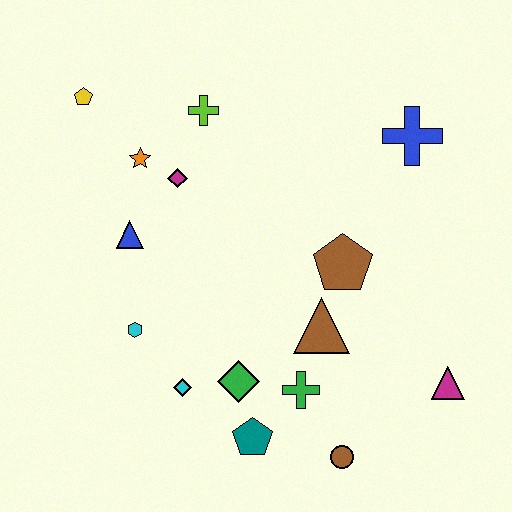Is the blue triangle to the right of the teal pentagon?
No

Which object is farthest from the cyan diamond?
The blue cross is farthest from the cyan diamond.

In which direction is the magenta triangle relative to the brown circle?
The magenta triangle is to the right of the brown circle.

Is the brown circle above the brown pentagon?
No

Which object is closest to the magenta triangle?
The brown circle is closest to the magenta triangle.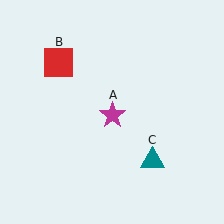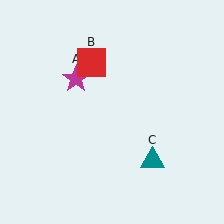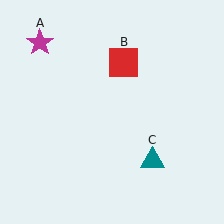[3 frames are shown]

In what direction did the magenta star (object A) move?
The magenta star (object A) moved up and to the left.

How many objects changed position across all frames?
2 objects changed position: magenta star (object A), red square (object B).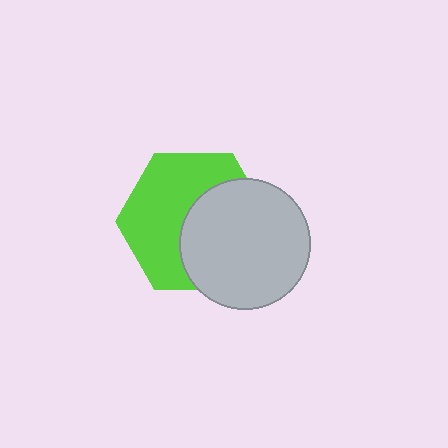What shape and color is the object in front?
The object in front is a light gray circle.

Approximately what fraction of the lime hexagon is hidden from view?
Roughly 45% of the lime hexagon is hidden behind the light gray circle.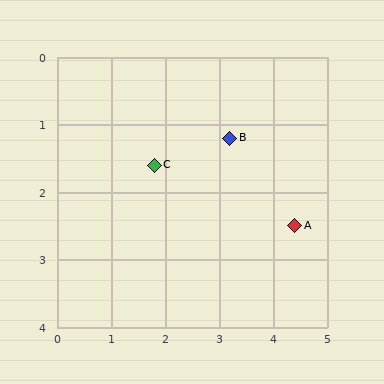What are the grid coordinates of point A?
Point A is at approximately (4.4, 2.5).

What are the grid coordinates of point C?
Point C is at approximately (1.8, 1.6).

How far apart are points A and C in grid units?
Points A and C are about 2.8 grid units apart.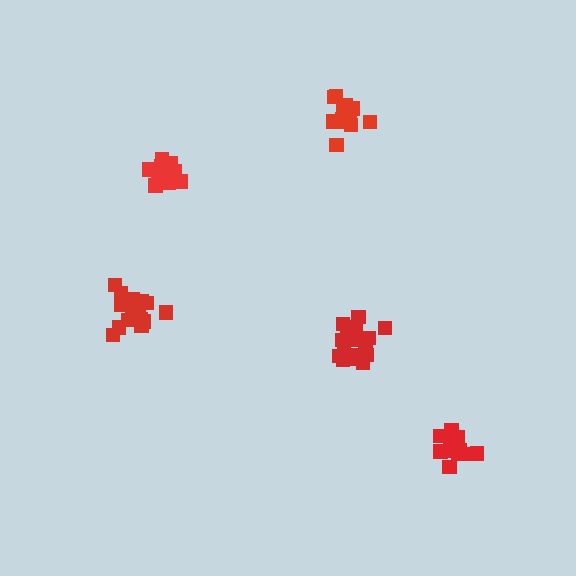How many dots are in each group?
Group 1: 19 dots, Group 2: 13 dots, Group 3: 14 dots, Group 4: 18 dots, Group 5: 15 dots (79 total).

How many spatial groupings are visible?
There are 5 spatial groupings.